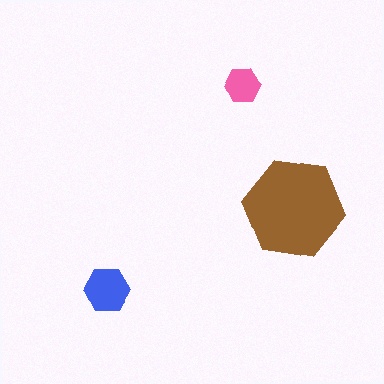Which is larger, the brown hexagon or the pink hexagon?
The brown one.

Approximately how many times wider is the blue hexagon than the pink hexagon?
About 1.5 times wider.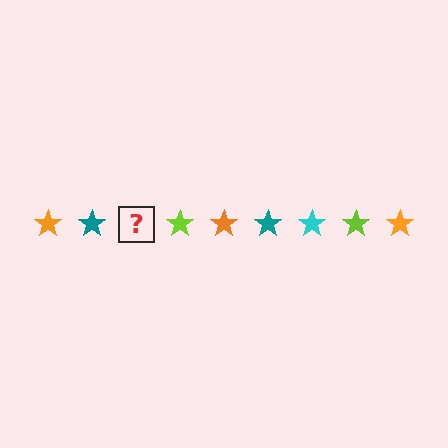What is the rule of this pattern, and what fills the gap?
The rule is that the pattern cycles through orange, teal, cyan, lime stars. The gap should be filled with a cyan star.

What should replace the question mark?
The question mark should be replaced with a cyan star.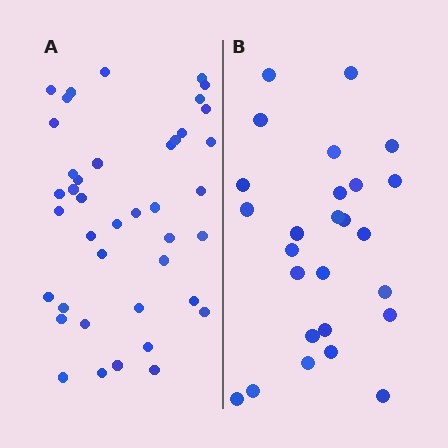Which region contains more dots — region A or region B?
Region A (the left region) has more dots.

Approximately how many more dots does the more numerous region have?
Region A has approximately 15 more dots than region B.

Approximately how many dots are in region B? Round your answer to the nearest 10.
About 30 dots. (The exact count is 26, which rounds to 30.)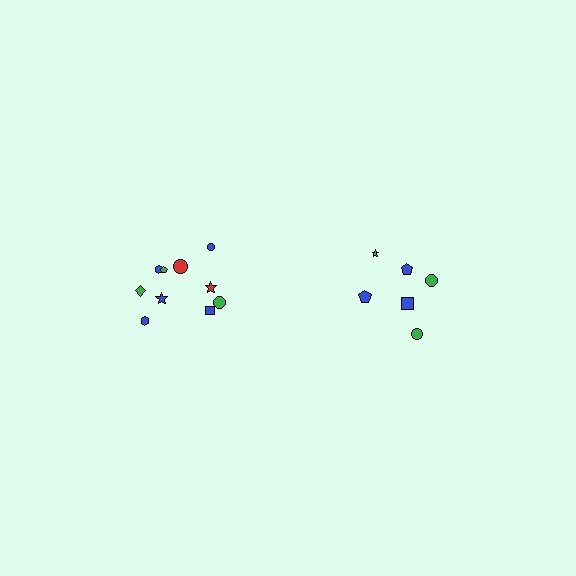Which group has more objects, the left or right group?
The left group.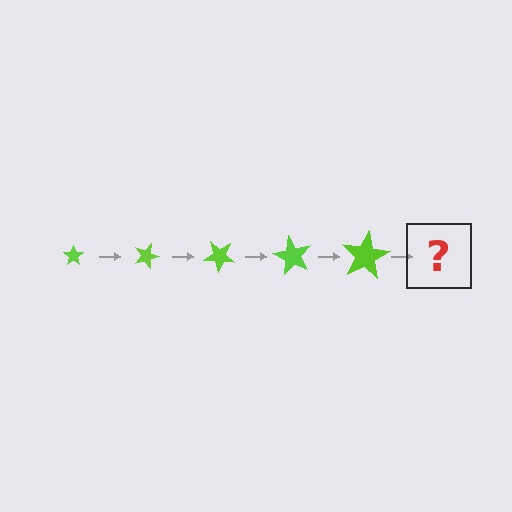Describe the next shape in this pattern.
It should be a star, larger than the previous one and rotated 100 degrees from the start.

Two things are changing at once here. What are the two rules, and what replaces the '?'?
The two rules are that the star grows larger each step and it rotates 20 degrees each step. The '?' should be a star, larger than the previous one and rotated 100 degrees from the start.